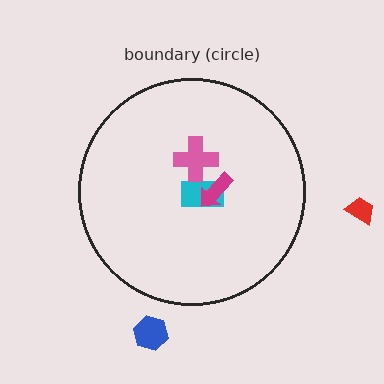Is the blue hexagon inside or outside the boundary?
Outside.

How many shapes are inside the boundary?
3 inside, 2 outside.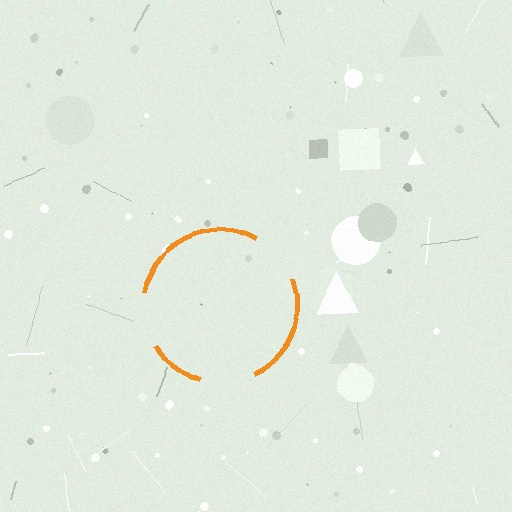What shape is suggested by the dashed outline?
The dashed outline suggests a circle.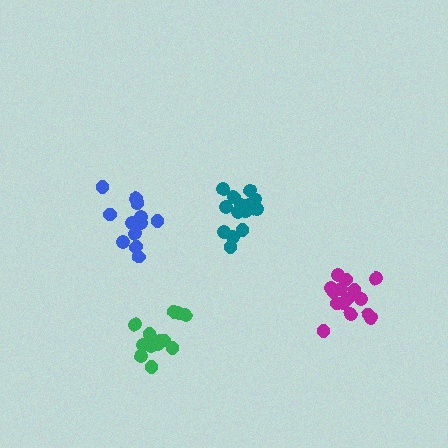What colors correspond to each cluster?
The clusters are colored: green, magenta, blue, teal.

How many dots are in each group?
Group 1: 14 dots, Group 2: 15 dots, Group 3: 12 dots, Group 4: 15 dots (56 total).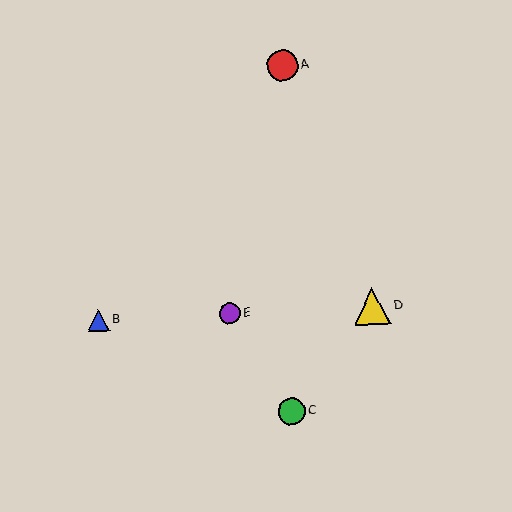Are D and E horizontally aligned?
Yes, both are at y≈307.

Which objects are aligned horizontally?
Objects B, D, E are aligned horizontally.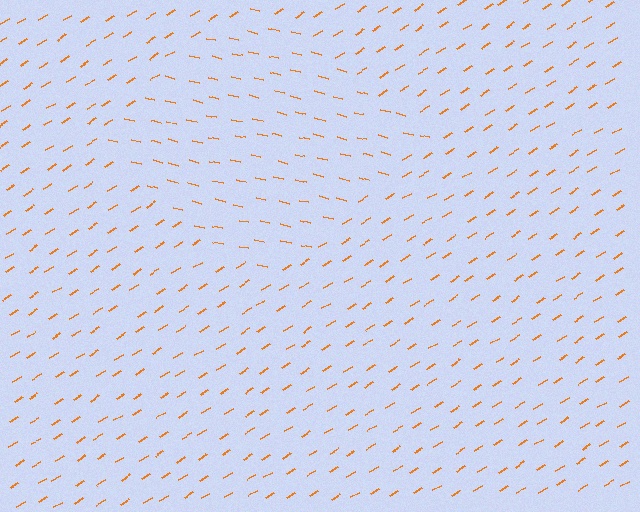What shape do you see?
I see a diamond.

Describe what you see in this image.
The image is filled with small orange line segments. A diamond region in the image has lines oriented differently from the surrounding lines, creating a visible texture boundary.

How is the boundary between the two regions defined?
The boundary is defined purely by a change in line orientation (approximately 45 degrees difference). All lines are the same color and thickness.